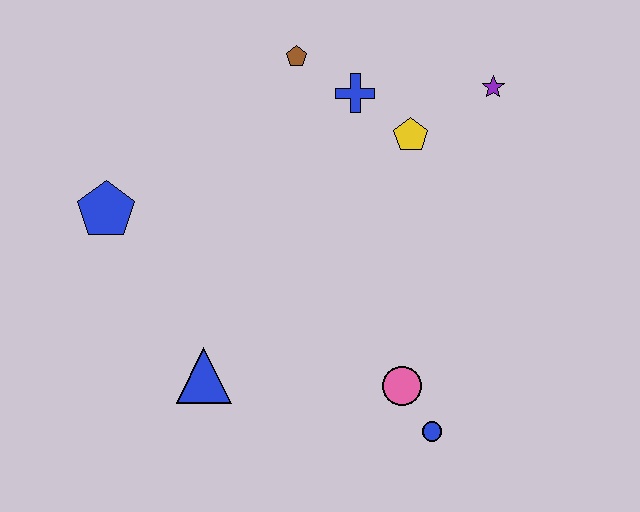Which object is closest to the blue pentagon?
The blue triangle is closest to the blue pentagon.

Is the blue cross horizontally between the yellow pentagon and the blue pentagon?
Yes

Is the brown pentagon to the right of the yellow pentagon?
No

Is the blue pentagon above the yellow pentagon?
No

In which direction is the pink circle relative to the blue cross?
The pink circle is below the blue cross.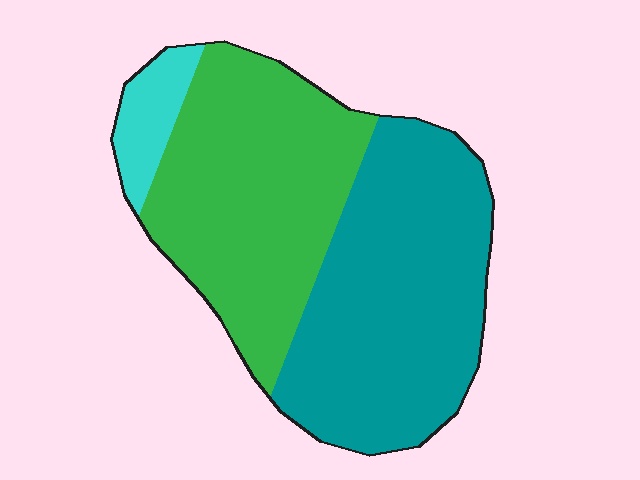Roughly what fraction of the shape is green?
Green takes up about two fifths (2/5) of the shape.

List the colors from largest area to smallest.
From largest to smallest: teal, green, cyan.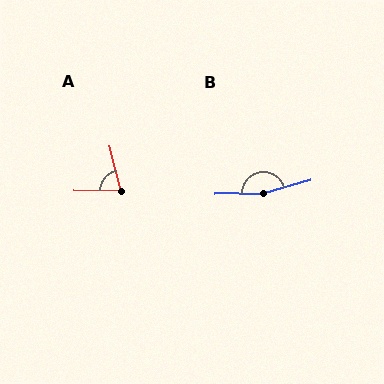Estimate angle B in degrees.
Approximately 166 degrees.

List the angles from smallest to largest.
A (75°), B (166°).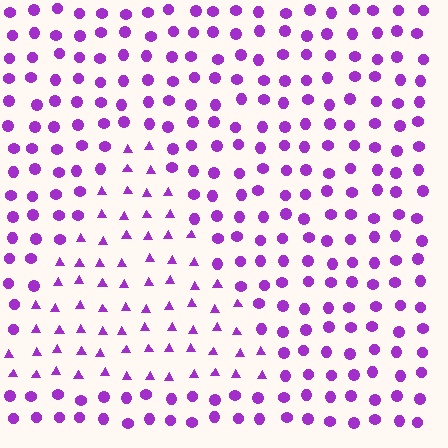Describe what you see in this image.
The image is filled with small purple elements arranged in a uniform grid. A triangle-shaped region contains triangles, while the surrounding area contains circles. The boundary is defined purely by the change in element shape.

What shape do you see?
I see a triangle.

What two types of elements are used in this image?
The image uses triangles inside the triangle region and circles outside it.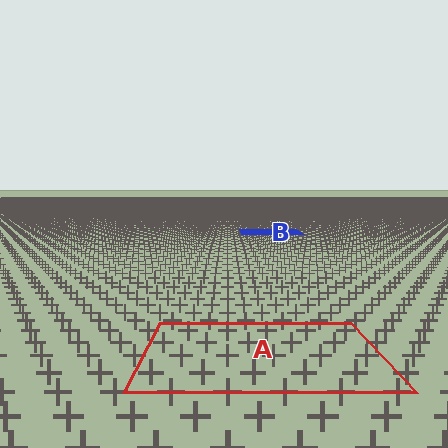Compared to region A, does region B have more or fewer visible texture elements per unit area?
Region B has more texture elements per unit area — they are packed more densely because it is farther away.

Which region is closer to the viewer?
Region A is closer. The texture elements there are larger and more spread out.